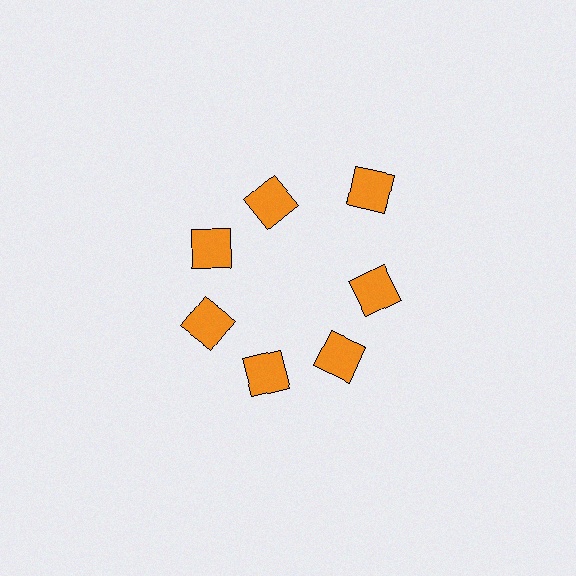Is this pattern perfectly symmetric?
No. The 7 orange squares are arranged in a ring, but one element near the 1 o'clock position is pushed outward from the center, breaking the 7-fold rotational symmetry.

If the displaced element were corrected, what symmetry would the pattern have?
It would have 7-fold rotational symmetry — the pattern would map onto itself every 51 degrees.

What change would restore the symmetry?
The symmetry would be restored by moving it inward, back onto the ring so that all 7 squares sit at equal angles and equal distance from the center.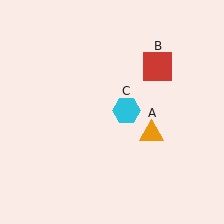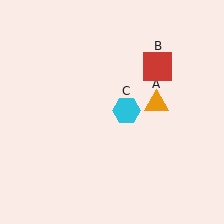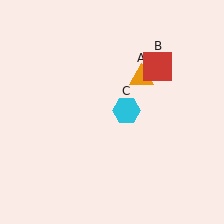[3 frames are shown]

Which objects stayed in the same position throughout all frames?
Red square (object B) and cyan hexagon (object C) remained stationary.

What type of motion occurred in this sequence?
The orange triangle (object A) rotated counterclockwise around the center of the scene.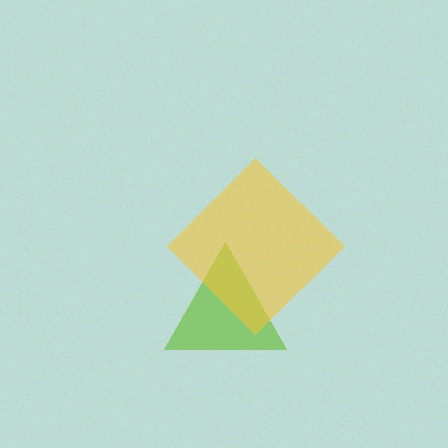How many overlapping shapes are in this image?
There are 2 overlapping shapes in the image.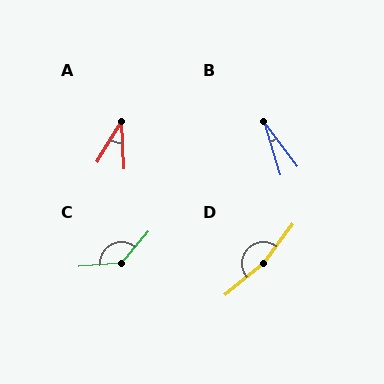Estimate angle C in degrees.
Approximately 136 degrees.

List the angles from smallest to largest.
B (20°), A (34°), C (136°), D (167°).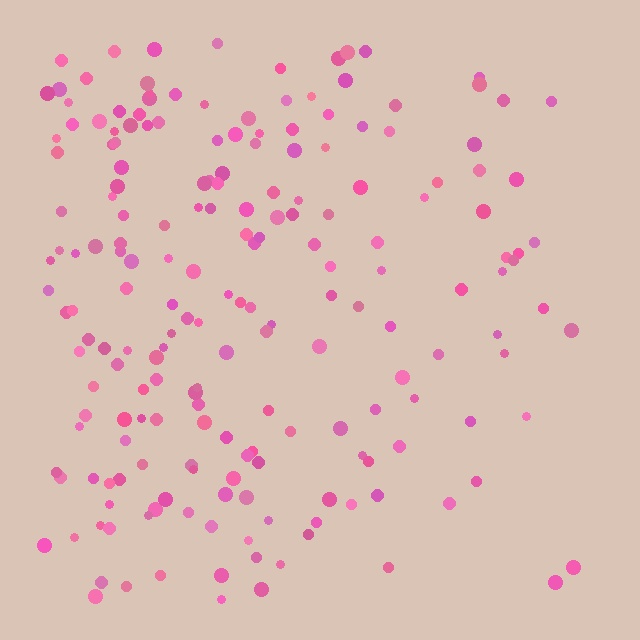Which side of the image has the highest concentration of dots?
The left.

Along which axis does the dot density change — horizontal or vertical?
Horizontal.